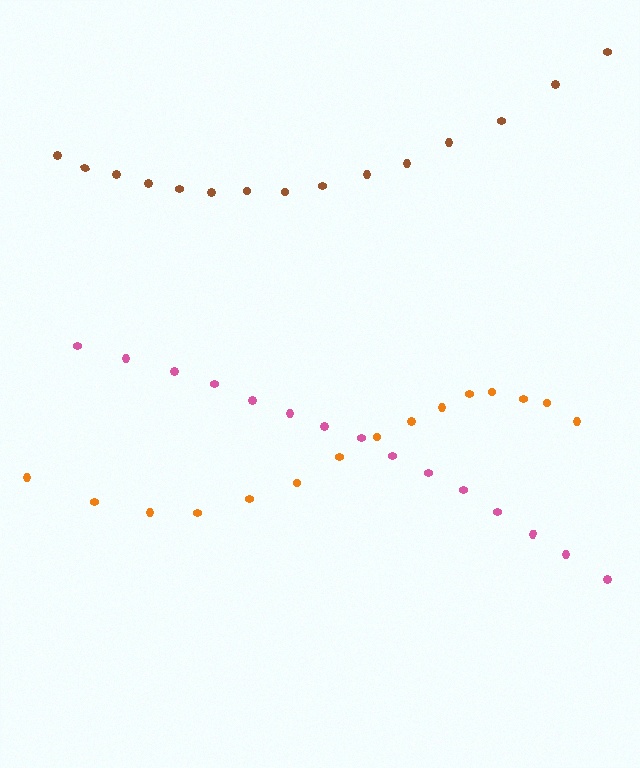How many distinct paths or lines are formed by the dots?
There are 3 distinct paths.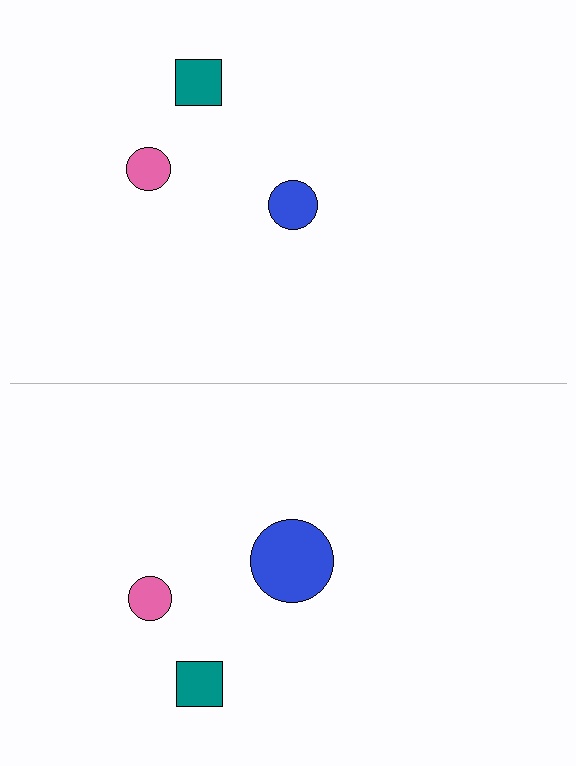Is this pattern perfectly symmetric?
No, the pattern is not perfectly symmetric. The blue circle on the bottom side has a different size than its mirror counterpart.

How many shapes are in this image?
There are 6 shapes in this image.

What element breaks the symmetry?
The blue circle on the bottom side has a different size than its mirror counterpart.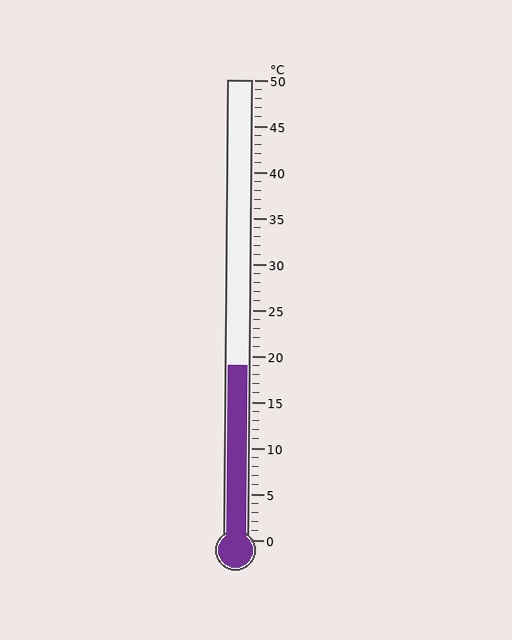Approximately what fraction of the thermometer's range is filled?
The thermometer is filled to approximately 40% of its range.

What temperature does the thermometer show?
The thermometer shows approximately 19°C.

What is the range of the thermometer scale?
The thermometer scale ranges from 0°C to 50°C.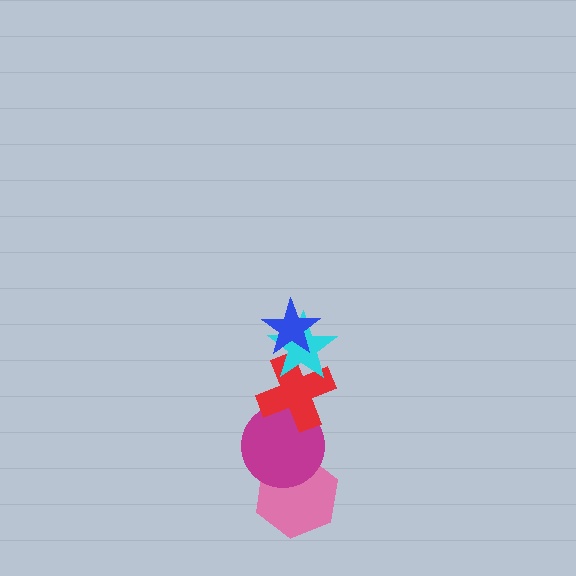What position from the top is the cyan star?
The cyan star is 2nd from the top.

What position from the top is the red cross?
The red cross is 3rd from the top.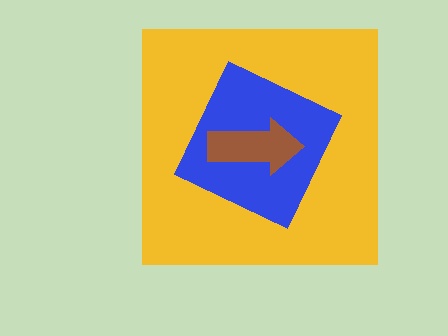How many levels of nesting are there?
3.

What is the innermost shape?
The brown arrow.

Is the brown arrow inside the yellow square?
Yes.